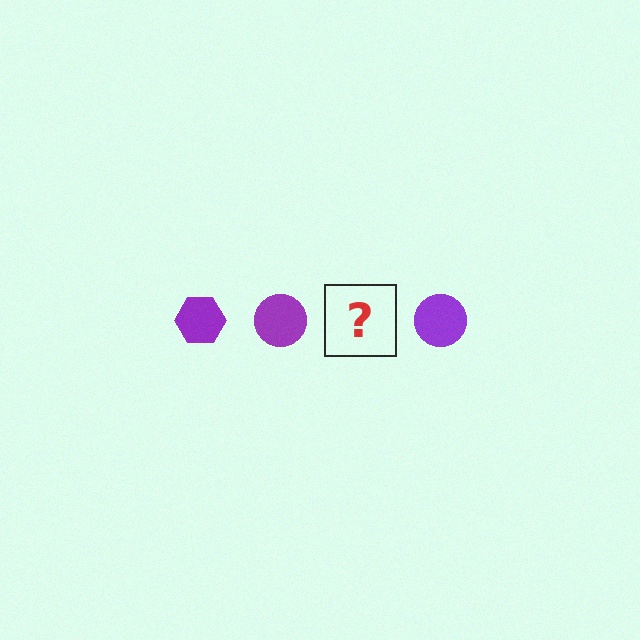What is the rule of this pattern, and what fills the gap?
The rule is that the pattern cycles through hexagon, circle shapes in purple. The gap should be filled with a purple hexagon.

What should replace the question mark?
The question mark should be replaced with a purple hexagon.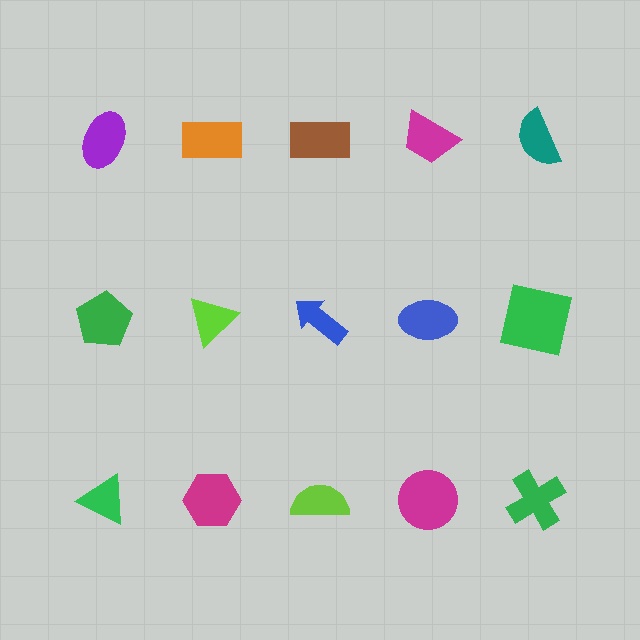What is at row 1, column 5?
A teal semicircle.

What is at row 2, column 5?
A green square.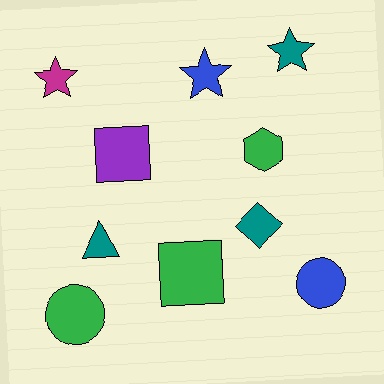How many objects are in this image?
There are 10 objects.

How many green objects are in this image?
There are 3 green objects.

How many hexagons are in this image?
There is 1 hexagon.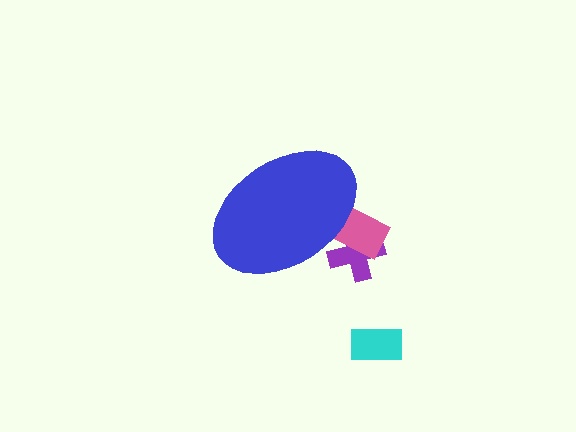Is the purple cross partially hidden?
Yes, the purple cross is partially hidden behind the blue ellipse.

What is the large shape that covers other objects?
A blue ellipse.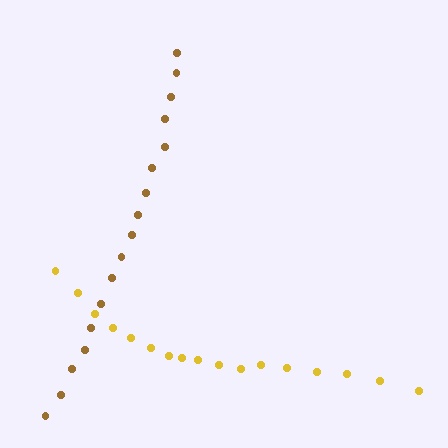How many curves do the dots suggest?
There are 2 distinct paths.